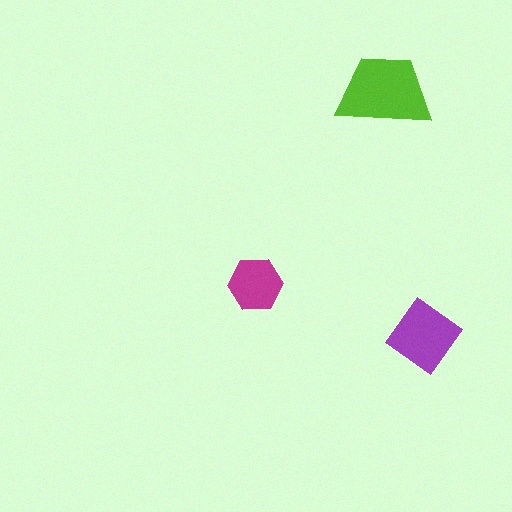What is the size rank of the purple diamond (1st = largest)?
2nd.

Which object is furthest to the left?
The magenta hexagon is leftmost.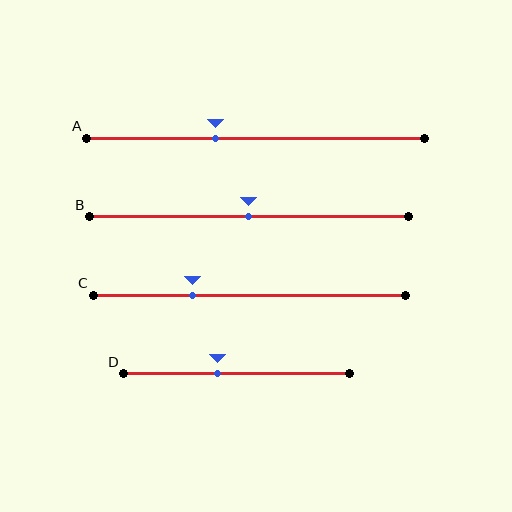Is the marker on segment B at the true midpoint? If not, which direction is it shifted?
Yes, the marker on segment B is at the true midpoint.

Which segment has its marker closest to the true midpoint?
Segment B has its marker closest to the true midpoint.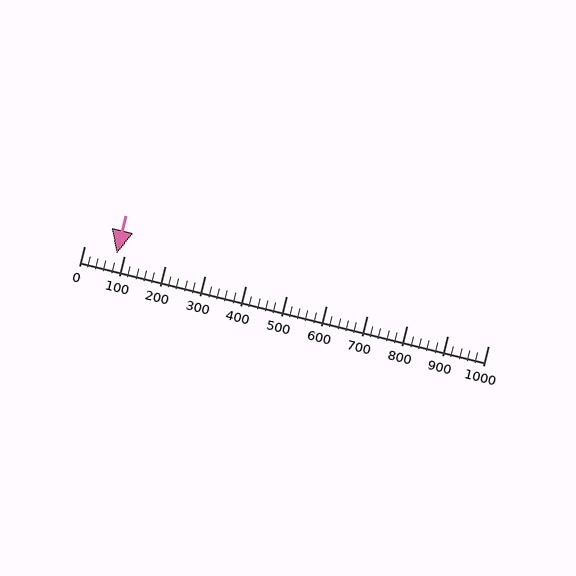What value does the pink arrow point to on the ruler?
The pink arrow points to approximately 80.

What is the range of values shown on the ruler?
The ruler shows values from 0 to 1000.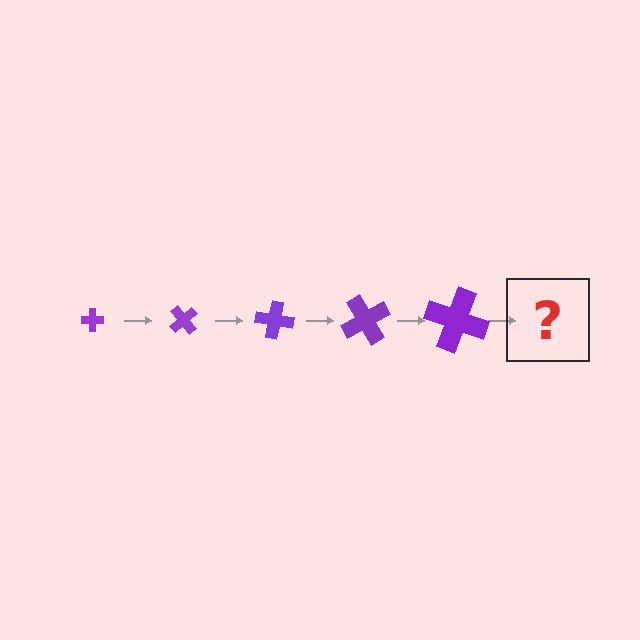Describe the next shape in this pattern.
It should be a cross, larger than the previous one and rotated 250 degrees from the start.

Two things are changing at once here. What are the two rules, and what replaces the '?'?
The two rules are that the cross grows larger each step and it rotates 50 degrees each step. The '?' should be a cross, larger than the previous one and rotated 250 degrees from the start.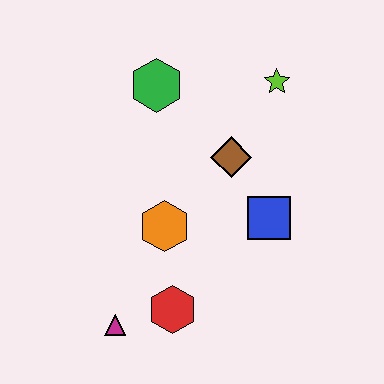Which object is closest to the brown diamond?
The blue square is closest to the brown diamond.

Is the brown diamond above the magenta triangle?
Yes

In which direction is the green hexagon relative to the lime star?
The green hexagon is to the left of the lime star.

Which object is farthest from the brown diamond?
The magenta triangle is farthest from the brown diamond.